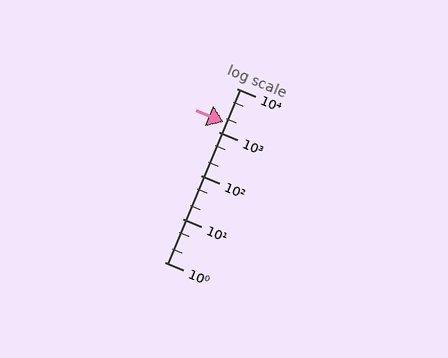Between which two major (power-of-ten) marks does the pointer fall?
The pointer is between 1000 and 10000.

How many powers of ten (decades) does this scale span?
The scale spans 4 decades, from 1 to 10000.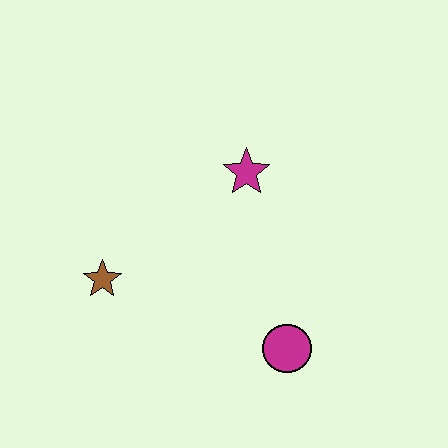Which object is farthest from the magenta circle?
The brown star is farthest from the magenta circle.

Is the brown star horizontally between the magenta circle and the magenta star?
No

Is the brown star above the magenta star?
No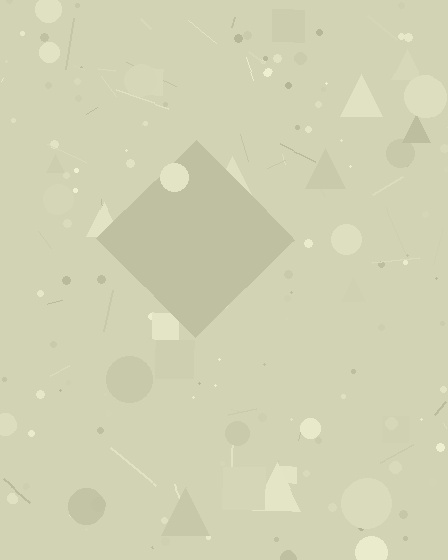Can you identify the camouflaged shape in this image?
The camouflaged shape is a diamond.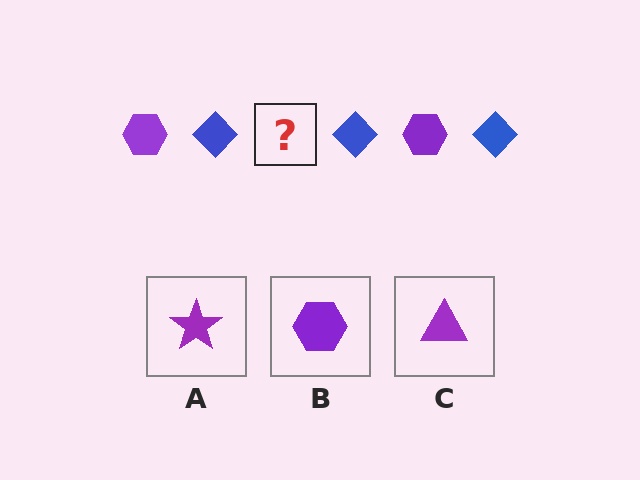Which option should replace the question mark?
Option B.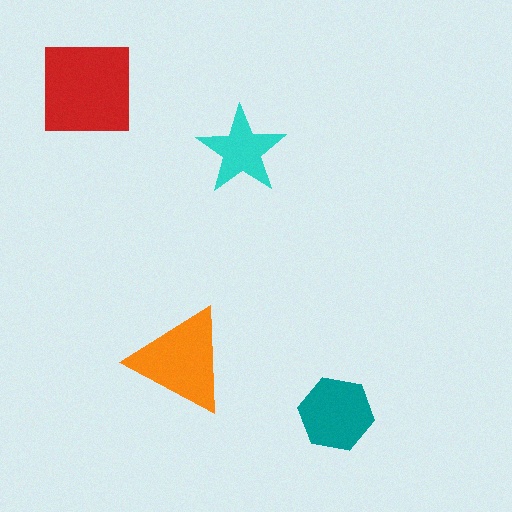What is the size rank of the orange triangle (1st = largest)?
2nd.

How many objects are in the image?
There are 4 objects in the image.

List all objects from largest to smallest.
The red square, the orange triangle, the teal hexagon, the cyan star.